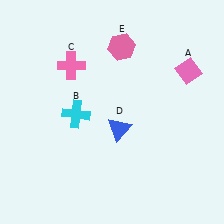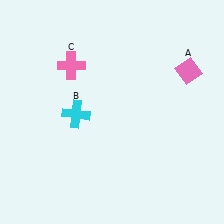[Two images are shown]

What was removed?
The blue triangle (D), the pink hexagon (E) were removed in Image 2.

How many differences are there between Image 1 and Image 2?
There are 2 differences between the two images.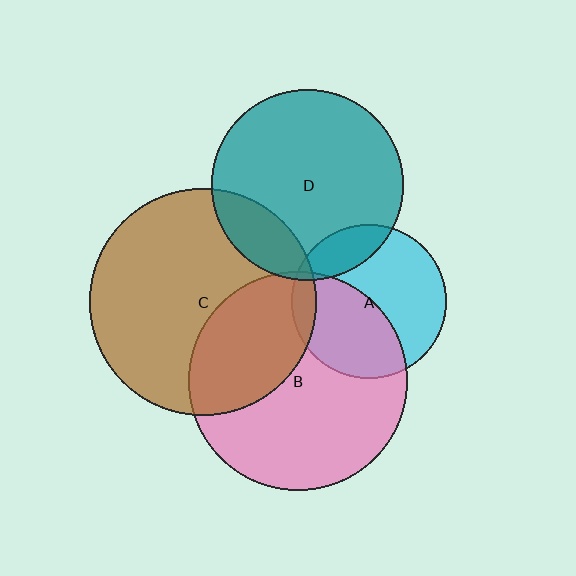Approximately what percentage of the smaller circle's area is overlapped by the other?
Approximately 15%.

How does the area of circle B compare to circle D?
Approximately 1.3 times.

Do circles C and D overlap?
Yes.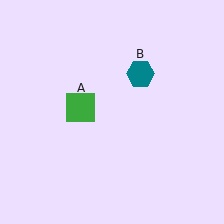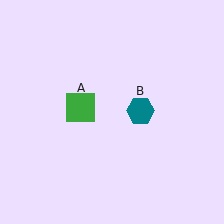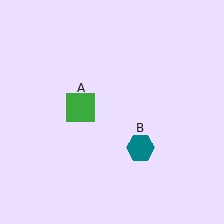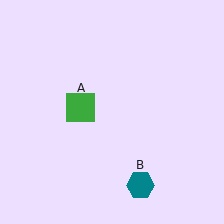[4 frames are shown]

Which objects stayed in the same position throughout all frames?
Green square (object A) remained stationary.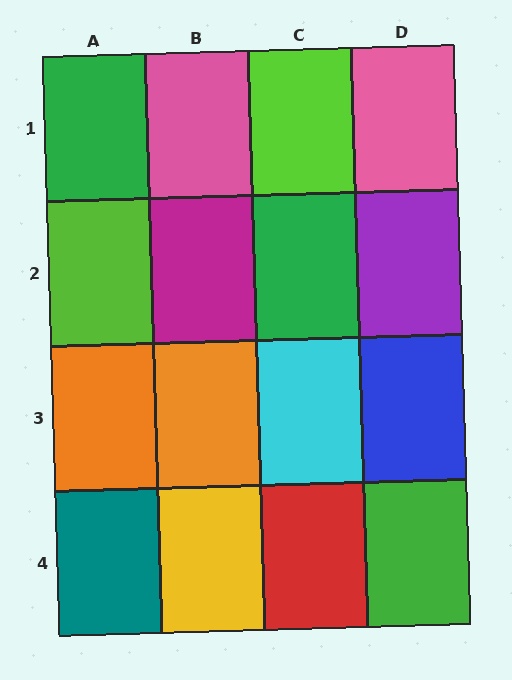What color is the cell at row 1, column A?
Green.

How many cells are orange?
2 cells are orange.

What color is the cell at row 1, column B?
Pink.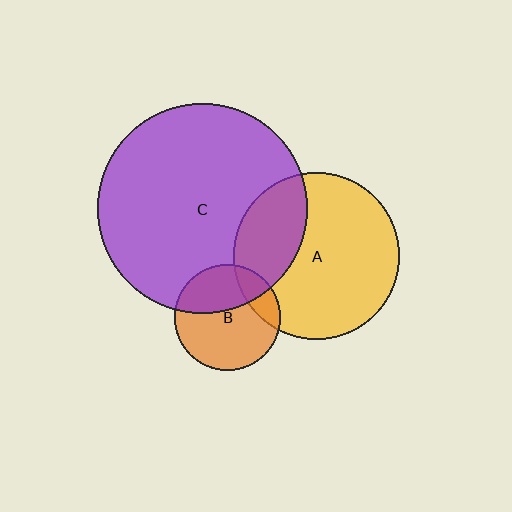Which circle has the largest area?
Circle C (purple).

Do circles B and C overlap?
Yes.